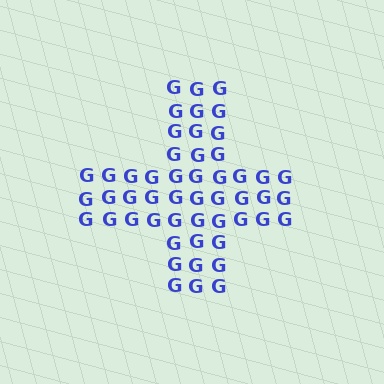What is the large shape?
The large shape is a cross.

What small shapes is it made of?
It is made of small letter G's.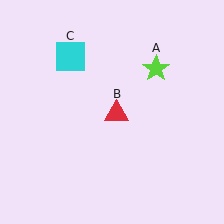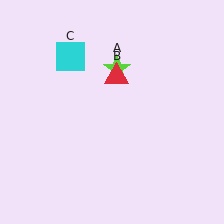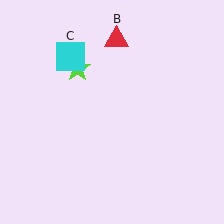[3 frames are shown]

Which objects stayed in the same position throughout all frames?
Cyan square (object C) remained stationary.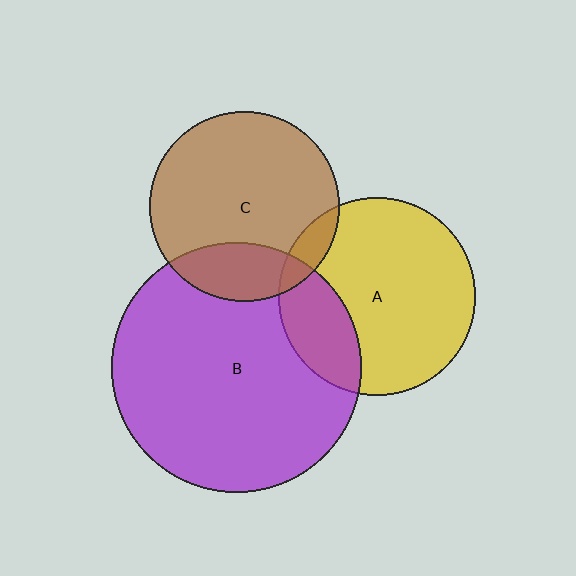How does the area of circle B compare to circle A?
Approximately 1.6 times.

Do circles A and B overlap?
Yes.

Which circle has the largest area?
Circle B (purple).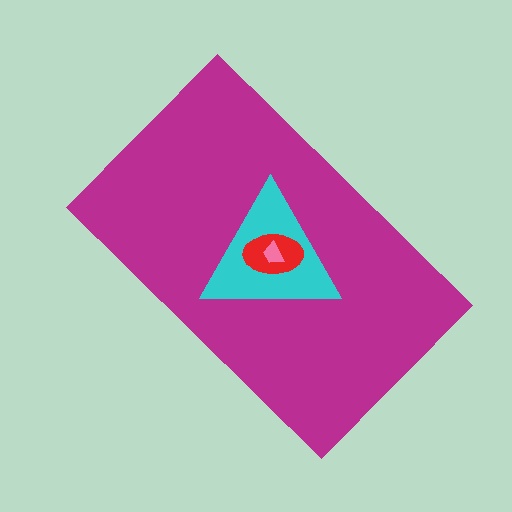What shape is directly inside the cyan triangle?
The red ellipse.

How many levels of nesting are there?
4.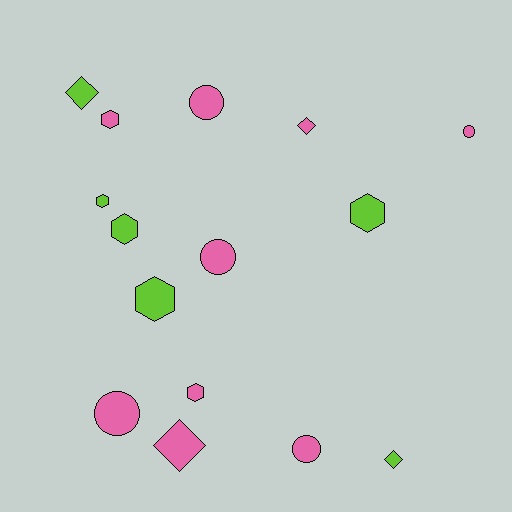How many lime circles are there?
There are no lime circles.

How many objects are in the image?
There are 15 objects.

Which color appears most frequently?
Pink, with 9 objects.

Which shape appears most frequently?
Hexagon, with 6 objects.